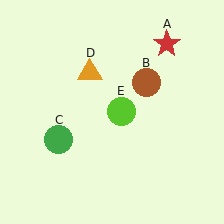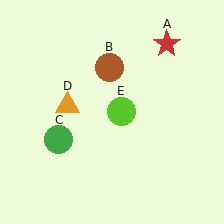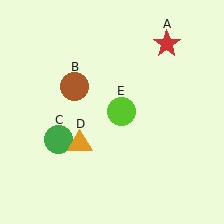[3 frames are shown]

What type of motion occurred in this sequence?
The brown circle (object B), orange triangle (object D) rotated counterclockwise around the center of the scene.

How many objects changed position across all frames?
2 objects changed position: brown circle (object B), orange triangle (object D).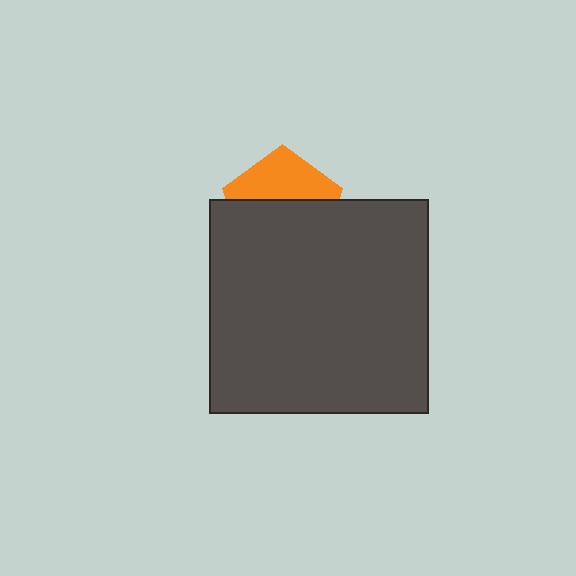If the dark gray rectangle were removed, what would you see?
You would see the complete orange pentagon.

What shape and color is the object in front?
The object in front is a dark gray rectangle.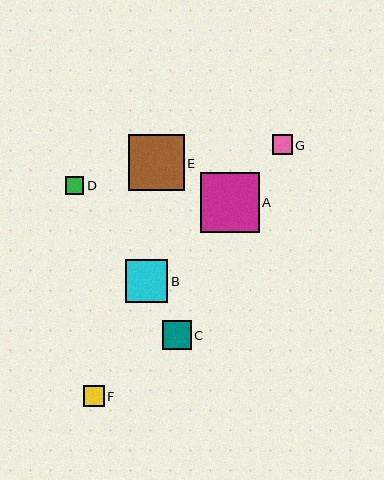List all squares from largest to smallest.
From largest to smallest: A, E, B, C, F, G, D.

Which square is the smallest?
Square D is the smallest with a size of approximately 18 pixels.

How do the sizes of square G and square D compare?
Square G and square D are approximately the same size.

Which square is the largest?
Square A is the largest with a size of approximately 59 pixels.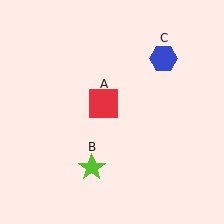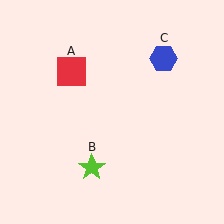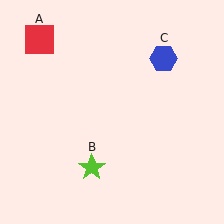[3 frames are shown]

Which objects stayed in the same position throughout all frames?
Lime star (object B) and blue hexagon (object C) remained stationary.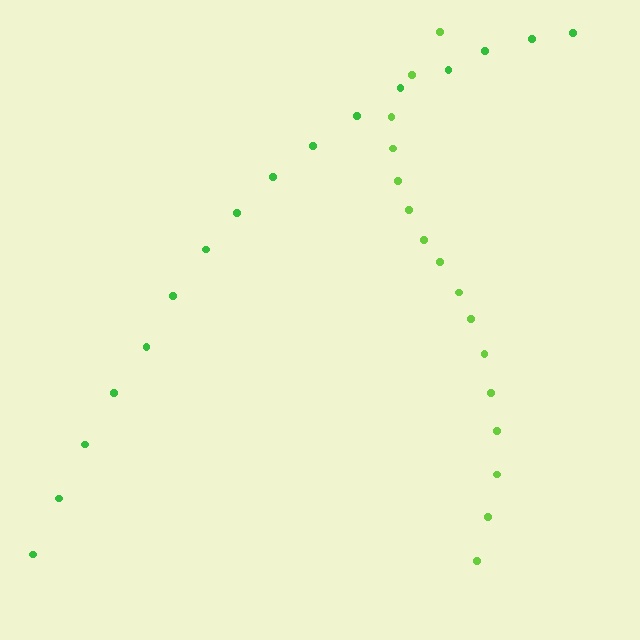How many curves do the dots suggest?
There are 2 distinct paths.